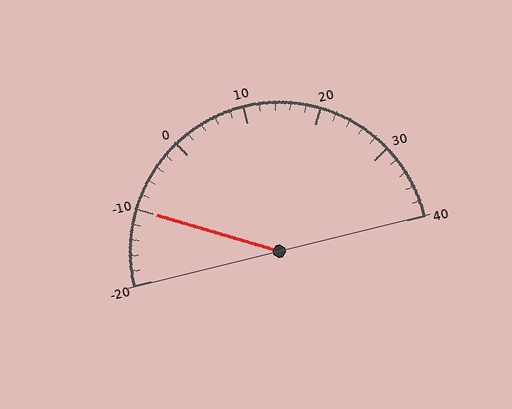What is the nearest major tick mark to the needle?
The nearest major tick mark is -10.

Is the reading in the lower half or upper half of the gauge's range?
The reading is in the lower half of the range (-20 to 40).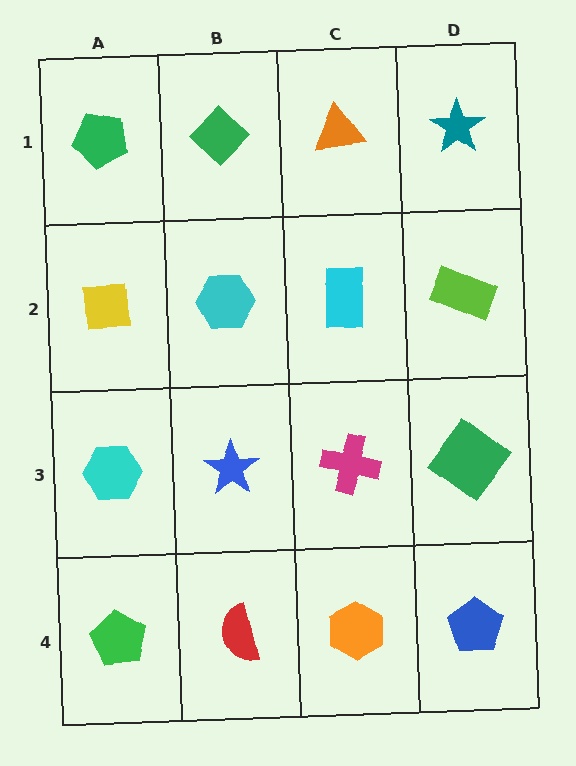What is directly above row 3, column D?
A lime rectangle.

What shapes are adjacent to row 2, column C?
An orange triangle (row 1, column C), a magenta cross (row 3, column C), a cyan hexagon (row 2, column B), a lime rectangle (row 2, column D).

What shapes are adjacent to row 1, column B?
A cyan hexagon (row 2, column B), a green pentagon (row 1, column A), an orange triangle (row 1, column C).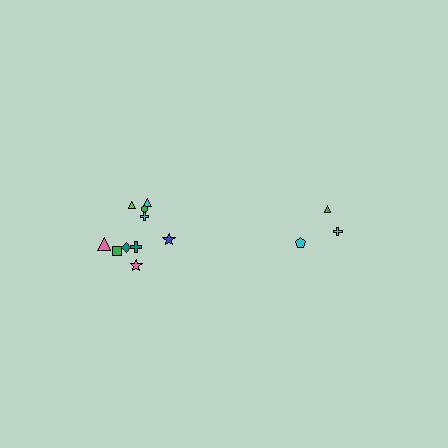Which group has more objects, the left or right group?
The left group.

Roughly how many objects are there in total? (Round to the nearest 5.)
Roughly 15 objects in total.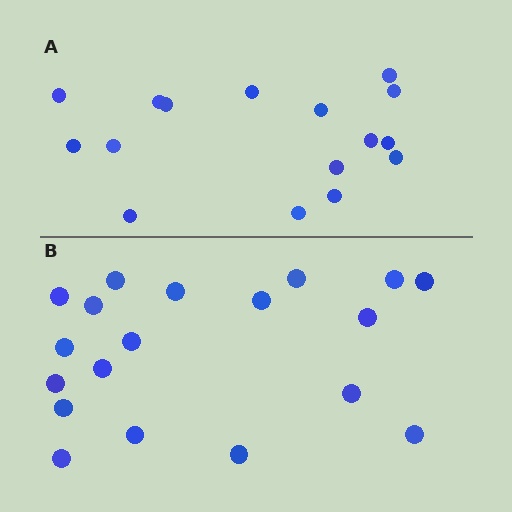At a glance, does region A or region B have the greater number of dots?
Region B (the bottom region) has more dots.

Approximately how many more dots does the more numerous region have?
Region B has just a few more — roughly 2 or 3 more dots than region A.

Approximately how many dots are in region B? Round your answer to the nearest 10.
About 20 dots. (The exact count is 19, which rounds to 20.)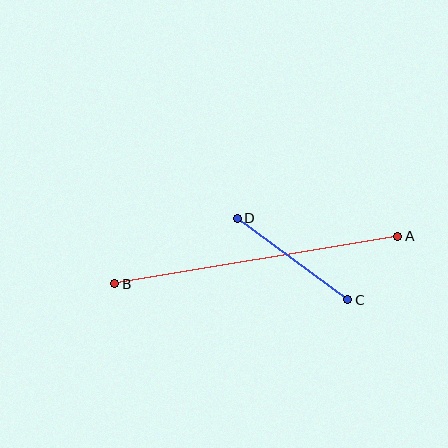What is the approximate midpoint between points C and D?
The midpoint is at approximately (292, 259) pixels.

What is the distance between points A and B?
The distance is approximately 287 pixels.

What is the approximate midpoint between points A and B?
The midpoint is at approximately (256, 260) pixels.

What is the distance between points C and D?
The distance is approximately 138 pixels.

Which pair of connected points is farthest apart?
Points A and B are farthest apart.